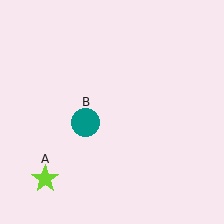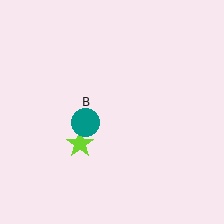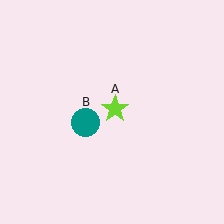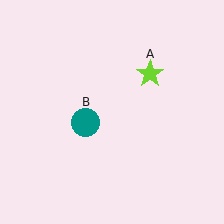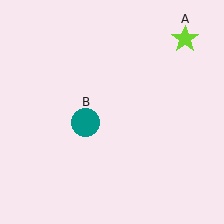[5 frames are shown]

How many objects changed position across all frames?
1 object changed position: lime star (object A).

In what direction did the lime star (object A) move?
The lime star (object A) moved up and to the right.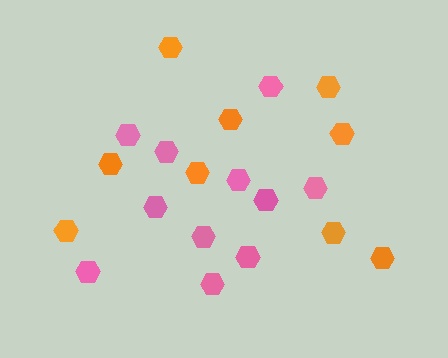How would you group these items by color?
There are 2 groups: one group of pink hexagons (11) and one group of orange hexagons (9).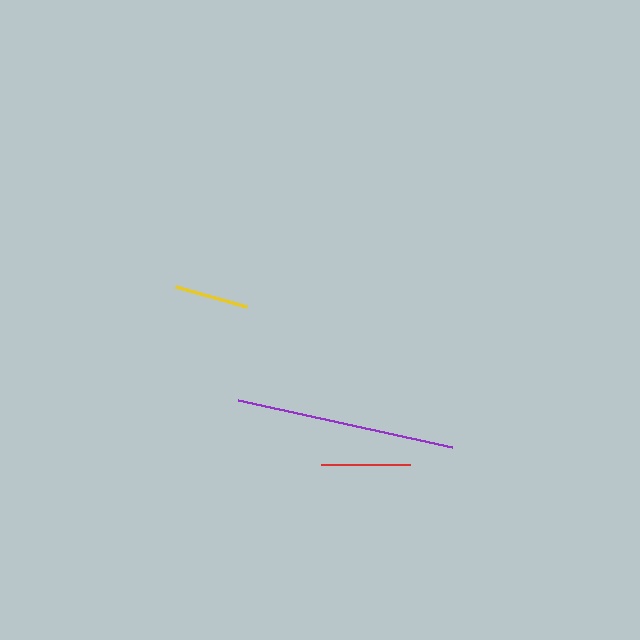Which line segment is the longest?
The purple line is the longest at approximately 219 pixels.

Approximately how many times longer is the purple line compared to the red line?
The purple line is approximately 2.5 times the length of the red line.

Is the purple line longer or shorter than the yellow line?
The purple line is longer than the yellow line.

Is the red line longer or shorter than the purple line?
The purple line is longer than the red line.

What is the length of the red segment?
The red segment is approximately 89 pixels long.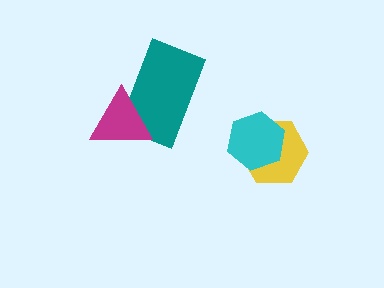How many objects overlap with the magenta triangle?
1 object overlaps with the magenta triangle.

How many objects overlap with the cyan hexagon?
1 object overlaps with the cyan hexagon.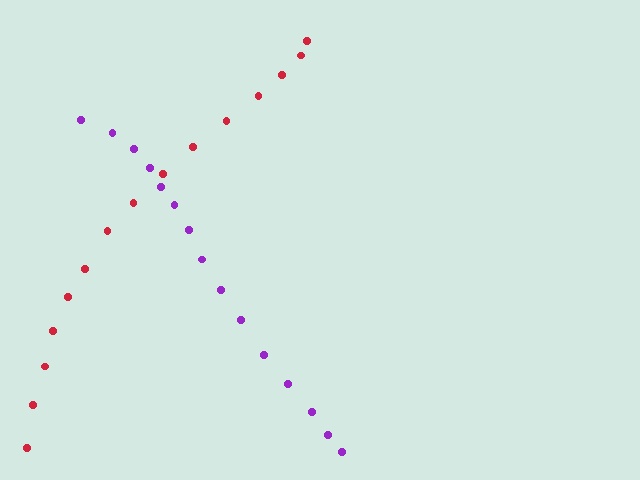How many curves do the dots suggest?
There are 2 distinct paths.